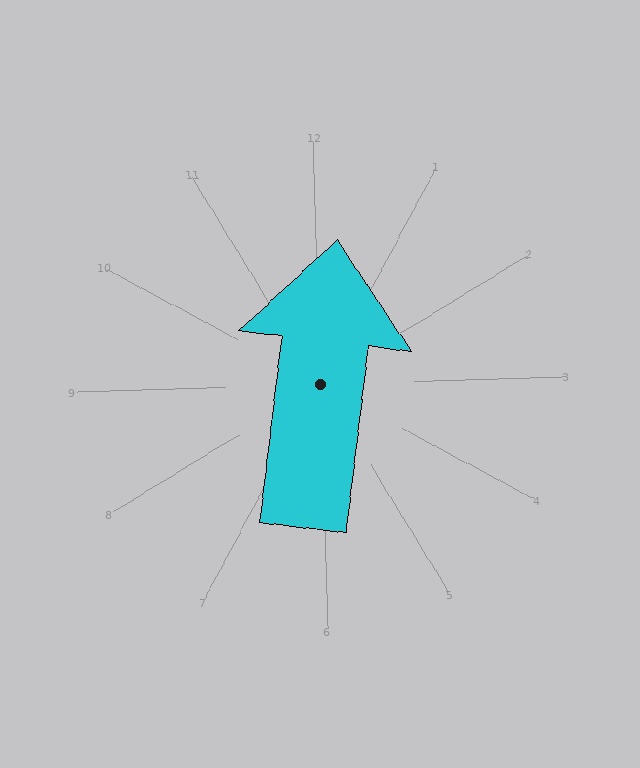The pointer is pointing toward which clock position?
Roughly 12 o'clock.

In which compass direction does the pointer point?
North.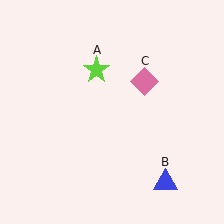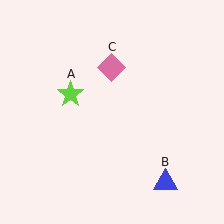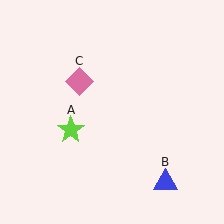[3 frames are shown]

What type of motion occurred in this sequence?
The lime star (object A), pink diamond (object C) rotated counterclockwise around the center of the scene.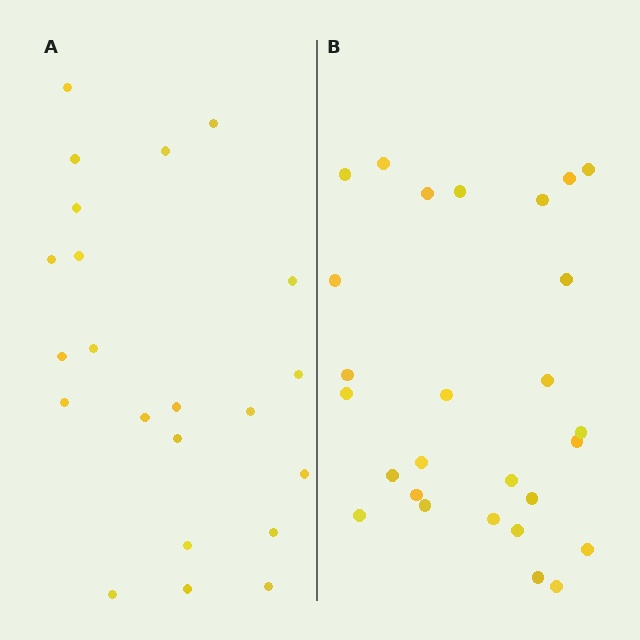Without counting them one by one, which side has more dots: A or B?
Region B (the right region) has more dots.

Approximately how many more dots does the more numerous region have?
Region B has about 5 more dots than region A.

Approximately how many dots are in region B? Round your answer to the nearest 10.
About 30 dots. (The exact count is 27, which rounds to 30.)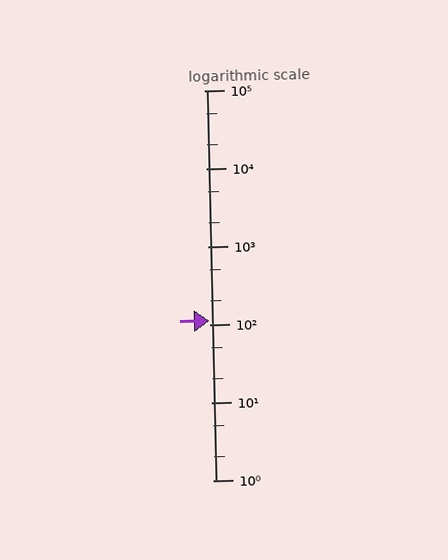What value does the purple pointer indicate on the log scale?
The pointer indicates approximately 110.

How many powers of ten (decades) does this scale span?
The scale spans 5 decades, from 1 to 100000.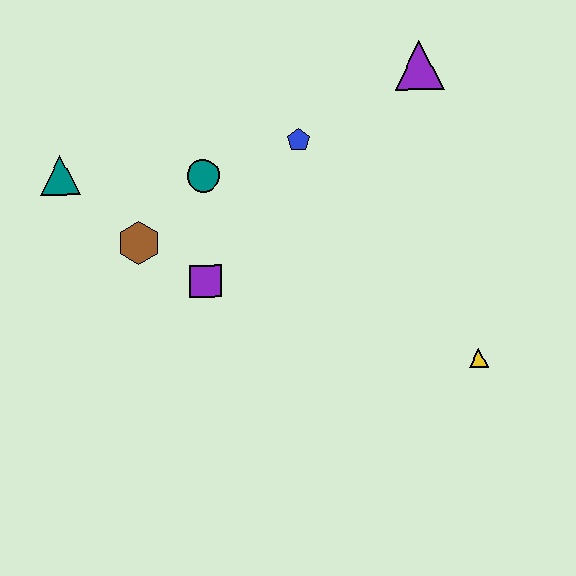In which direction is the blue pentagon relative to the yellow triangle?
The blue pentagon is above the yellow triangle.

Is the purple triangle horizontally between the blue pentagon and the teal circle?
No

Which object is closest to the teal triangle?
The brown hexagon is closest to the teal triangle.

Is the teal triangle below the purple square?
No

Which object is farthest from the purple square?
The purple triangle is farthest from the purple square.